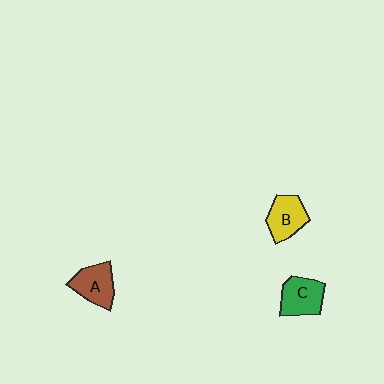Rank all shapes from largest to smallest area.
From largest to smallest: C (green), A (brown), B (yellow).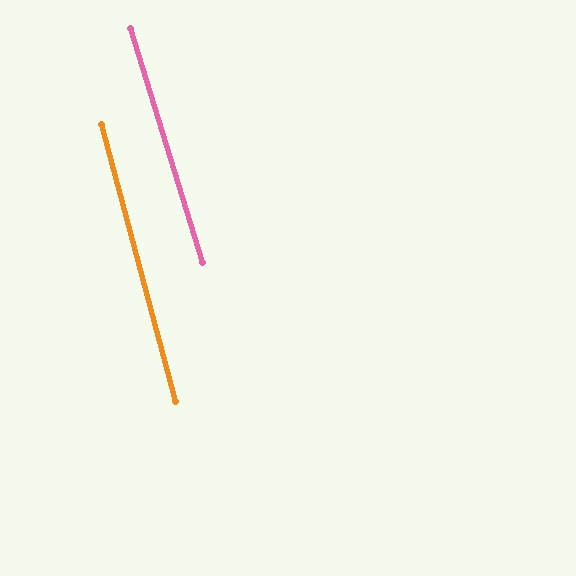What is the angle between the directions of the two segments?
Approximately 2 degrees.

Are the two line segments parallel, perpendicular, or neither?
Parallel — their directions differ by only 1.9°.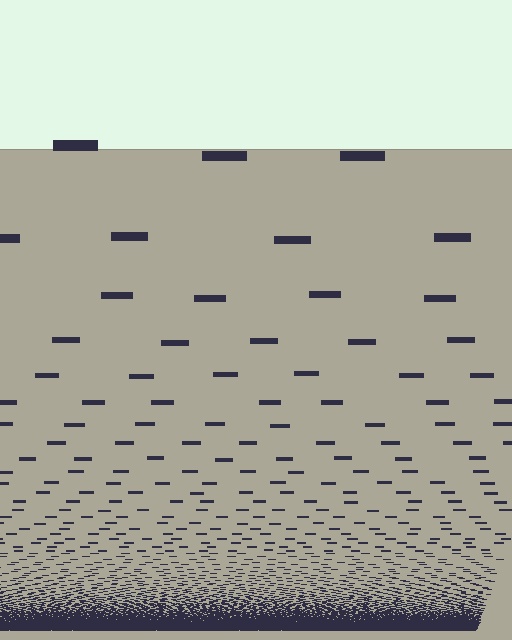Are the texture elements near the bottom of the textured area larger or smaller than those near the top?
Smaller. The gradient is inverted — elements near the bottom are smaller and denser.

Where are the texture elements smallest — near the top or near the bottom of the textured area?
Near the bottom.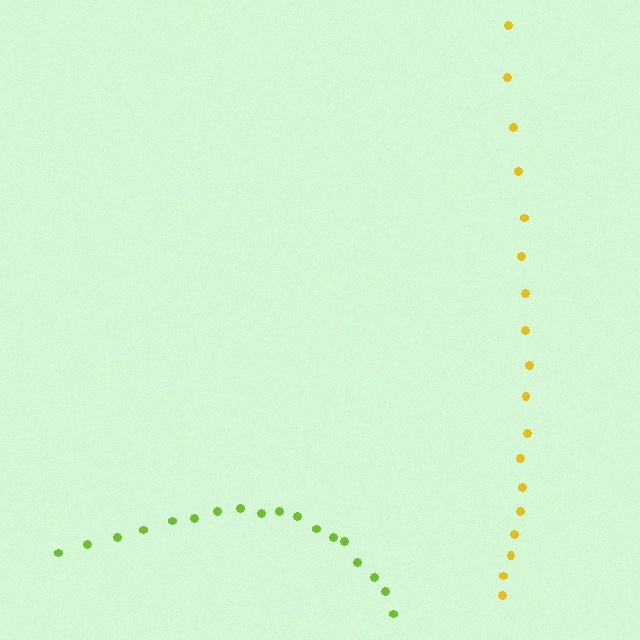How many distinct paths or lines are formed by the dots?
There are 2 distinct paths.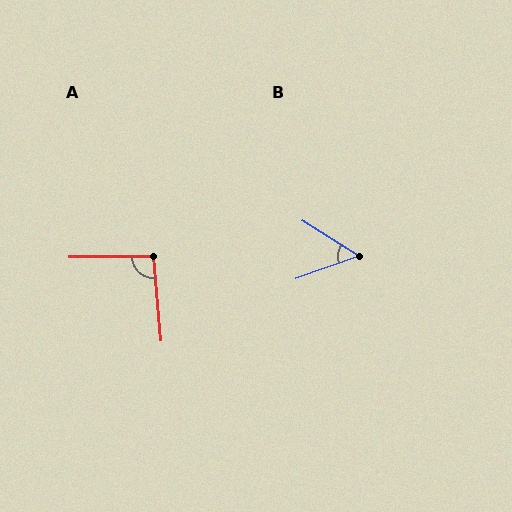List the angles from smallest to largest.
B (52°), A (95°).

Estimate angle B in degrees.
Approximately 52 degrees.